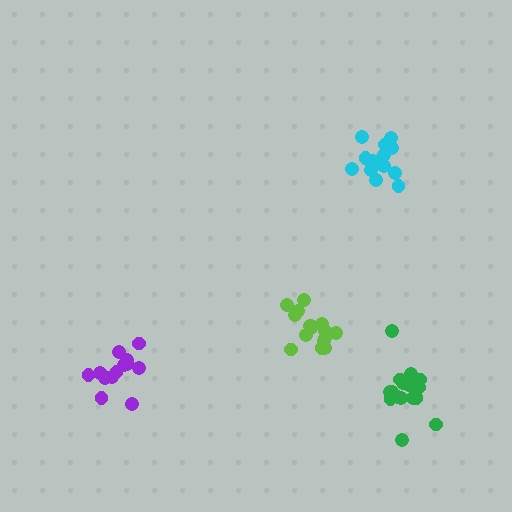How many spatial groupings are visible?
There are 4 spatial groupings.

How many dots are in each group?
Group 1: 16 dots, Group 2: 16 dots, Group 3: 14 dots, Group 4: 14 dots (60 total).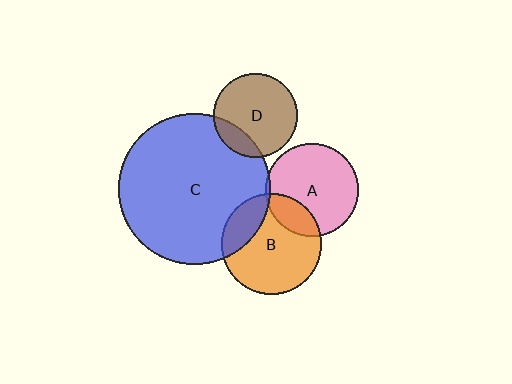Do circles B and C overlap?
Yes.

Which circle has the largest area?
Circle C (blue).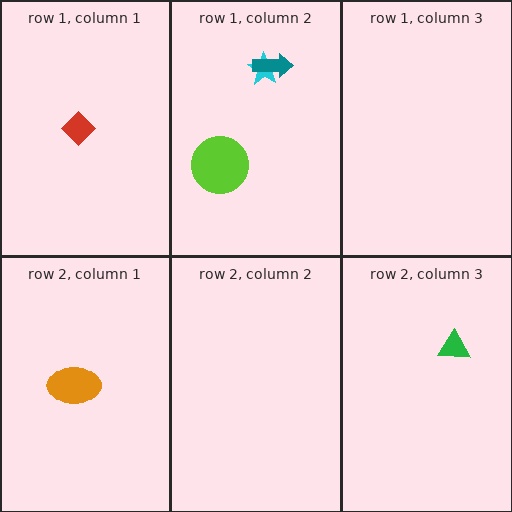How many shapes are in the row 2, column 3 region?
1.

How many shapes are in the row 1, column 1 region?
1.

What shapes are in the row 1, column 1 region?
The red diamond.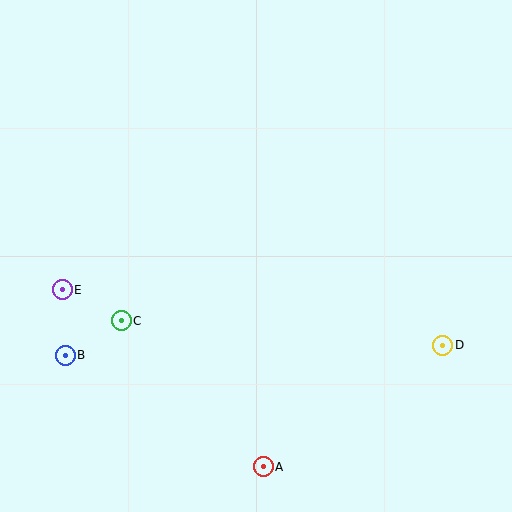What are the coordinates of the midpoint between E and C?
The midpoint between E and C is at (92, 305).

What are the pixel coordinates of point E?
Point E is at (62, 290).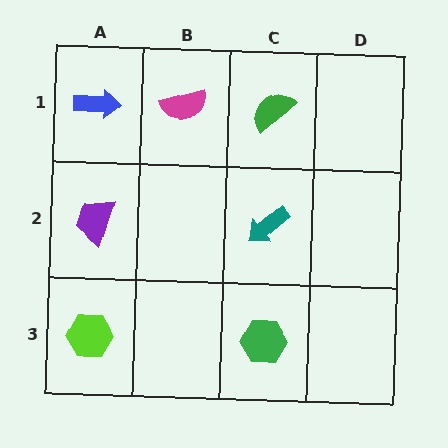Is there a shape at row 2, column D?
No, that cell is empty.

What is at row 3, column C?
A green hexagon.